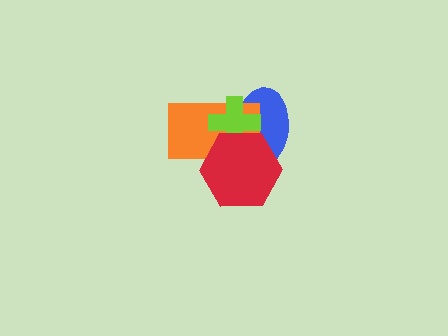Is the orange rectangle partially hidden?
Yes, it is partially covered by another shape.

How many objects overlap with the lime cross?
3 objects overlap with the lime cross.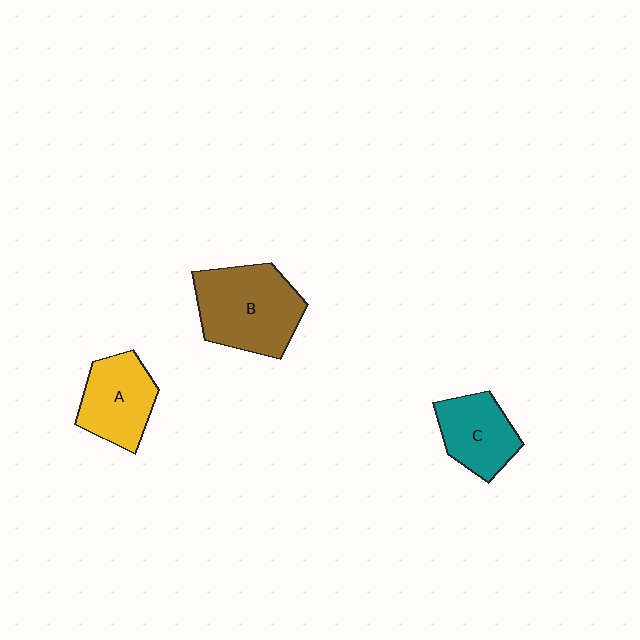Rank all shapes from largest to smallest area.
From largest to smallest: B (brown), A (yellow), C (teal).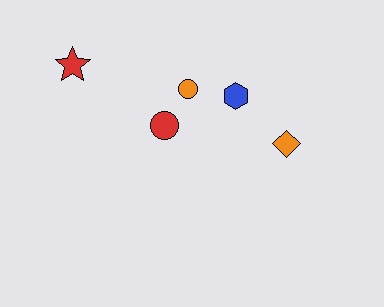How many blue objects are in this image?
There is 1 blue object.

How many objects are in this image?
There are 5 objects.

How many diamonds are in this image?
There is 1 diamond.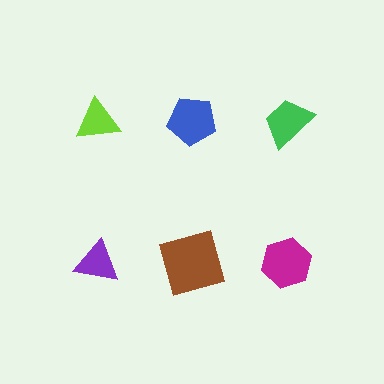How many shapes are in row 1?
3 shapes.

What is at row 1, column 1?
A lime triangle.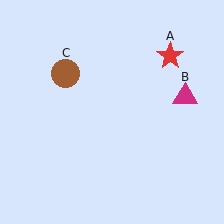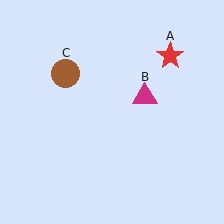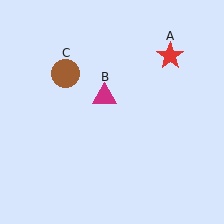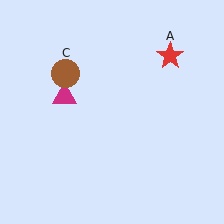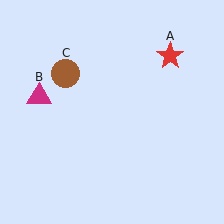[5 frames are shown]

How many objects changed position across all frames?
1 object changed position: magenta triangle (object B).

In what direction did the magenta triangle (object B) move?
The magenta triangle (object B) moved left.